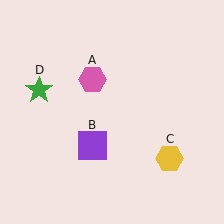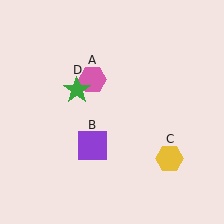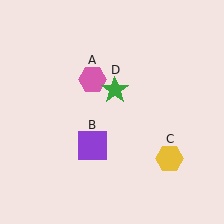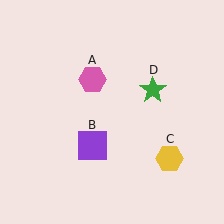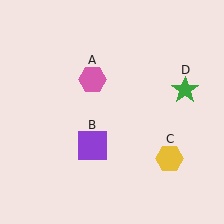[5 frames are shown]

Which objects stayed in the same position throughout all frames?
Pink hexagon (object A) and purple square (object B) and yellow hexagon (object C) remained stationary.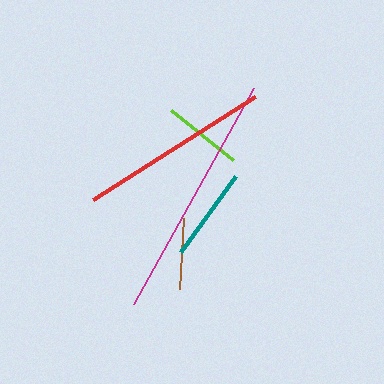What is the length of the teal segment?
The teal segment is approximately 94 pixels long.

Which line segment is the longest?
The magenta line is the longest at approximately 248 pixels.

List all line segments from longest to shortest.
From longest to shortest: magenta, red, teal, lime, brown.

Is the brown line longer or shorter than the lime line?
The lime line is longer than the brown line.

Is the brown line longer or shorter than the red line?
The red line is longer than the brown line.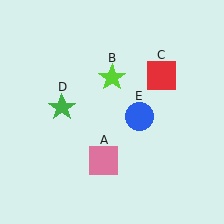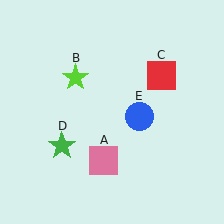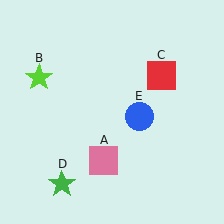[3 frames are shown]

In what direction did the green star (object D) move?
The green star (object D) moved down.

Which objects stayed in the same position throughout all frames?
Pink square (object A) and red square (object C) and blue circle (object E) remained stationary.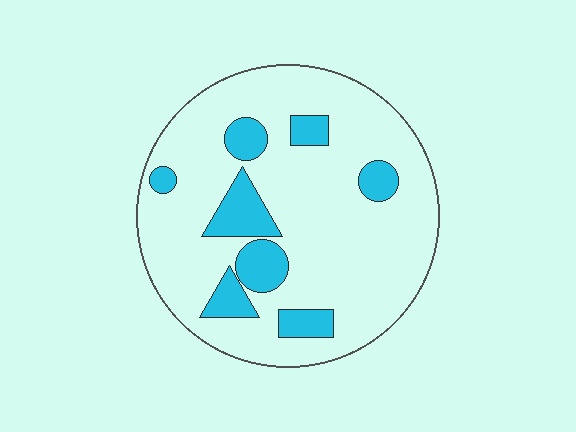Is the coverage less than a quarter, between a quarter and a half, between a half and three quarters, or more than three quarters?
Less than a quarter.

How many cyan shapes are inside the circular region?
8.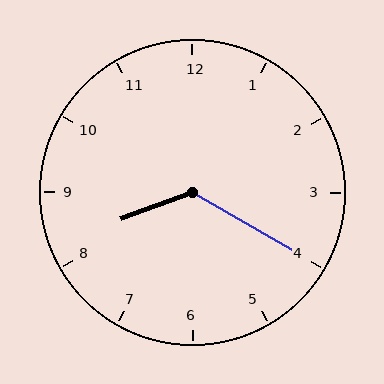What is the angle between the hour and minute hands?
Approximately 130 degrees.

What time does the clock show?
8:20.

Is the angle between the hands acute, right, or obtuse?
It is obtuse.